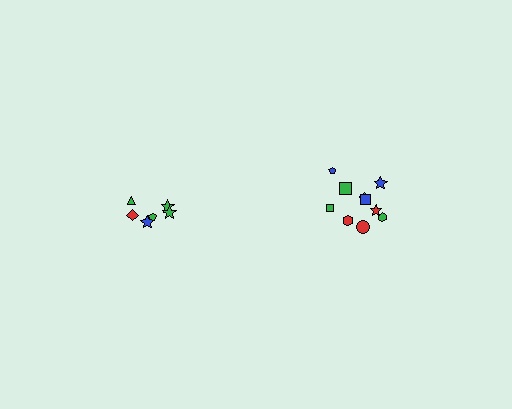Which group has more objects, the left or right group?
The right group.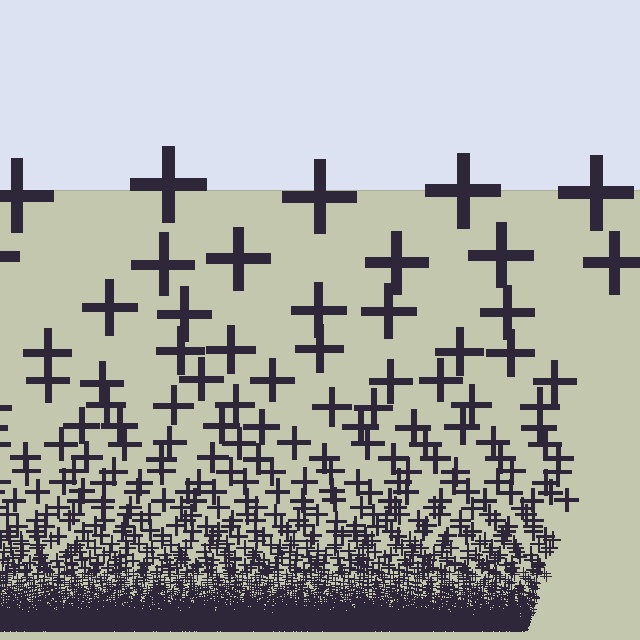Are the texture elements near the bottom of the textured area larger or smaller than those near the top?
Smaller. The gradient is inverted — elements near the bottom are smaller and denser.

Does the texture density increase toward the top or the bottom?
Density increases toward the bottom.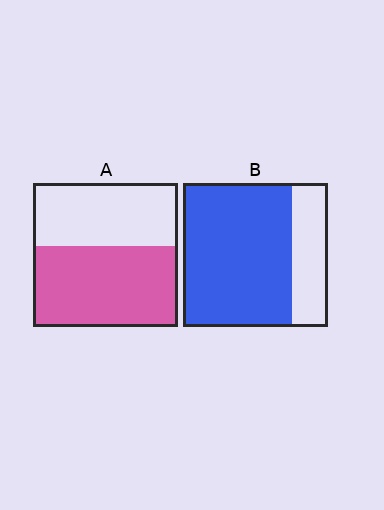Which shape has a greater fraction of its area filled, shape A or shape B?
Shape B.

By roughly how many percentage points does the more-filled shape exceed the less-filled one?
By roughly 20 percentage points (B over A).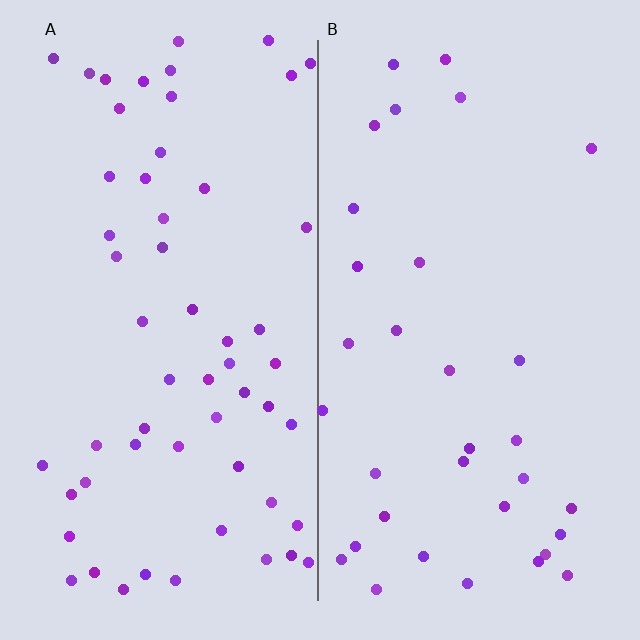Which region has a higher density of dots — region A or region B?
A (the left).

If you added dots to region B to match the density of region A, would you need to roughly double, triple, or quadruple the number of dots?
Approximately double.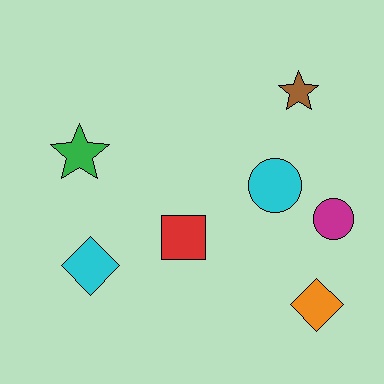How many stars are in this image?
There are 2 stars.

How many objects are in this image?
There are 7 objects.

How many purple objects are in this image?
There are no purple objects.